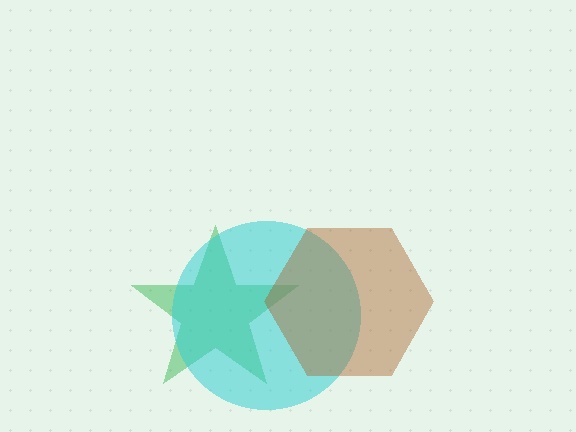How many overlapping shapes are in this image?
There are 3 overlapping shapes in the image.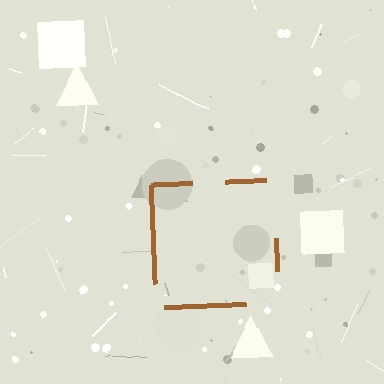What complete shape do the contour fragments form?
The contour fragments form a square.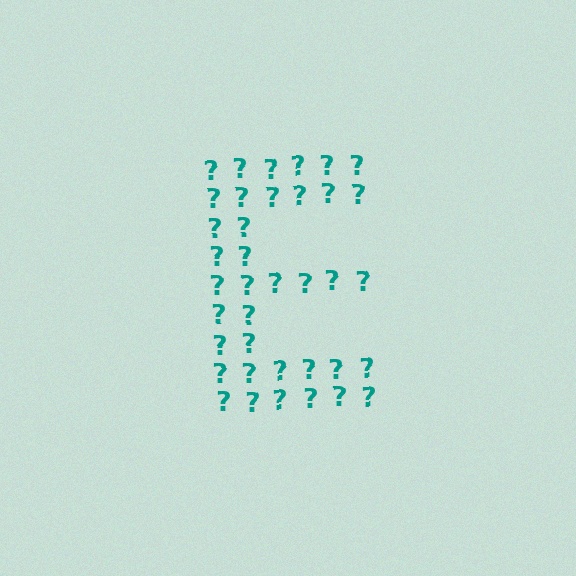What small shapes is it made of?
It is made of small question marks.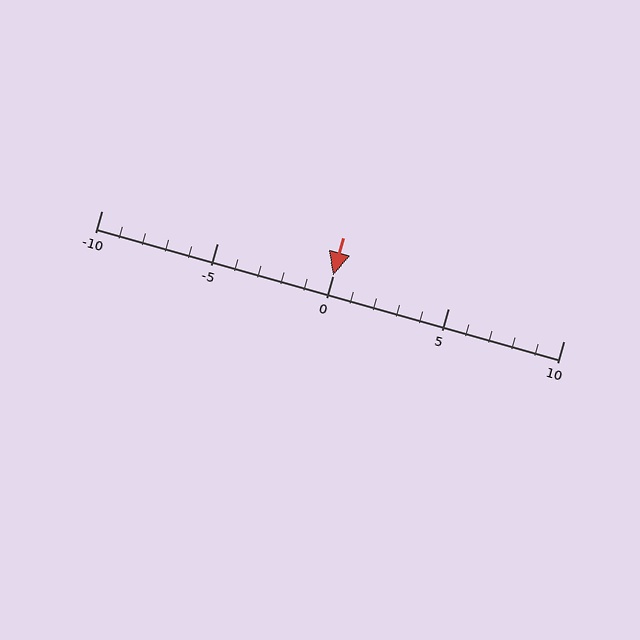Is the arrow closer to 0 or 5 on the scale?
The arrow is closer to 0.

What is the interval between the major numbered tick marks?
The major tick marks are spaced 5 units apart.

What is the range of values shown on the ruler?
The ruler shows values from -10 to 10.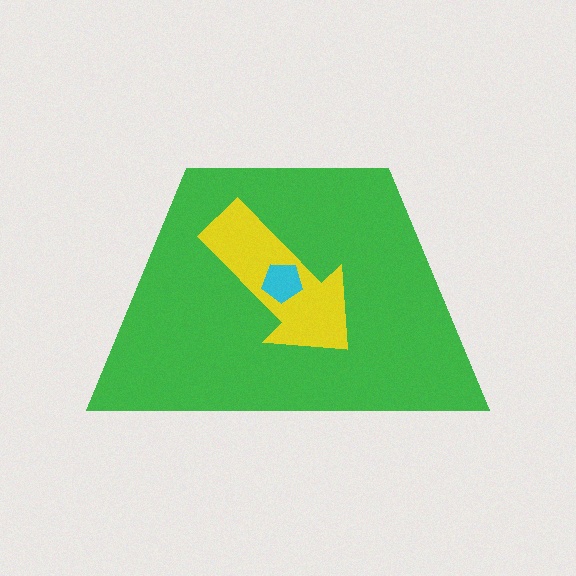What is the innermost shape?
The cyan pentagon.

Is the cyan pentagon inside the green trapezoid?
Yes.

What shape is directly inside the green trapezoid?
The yellow arrow.